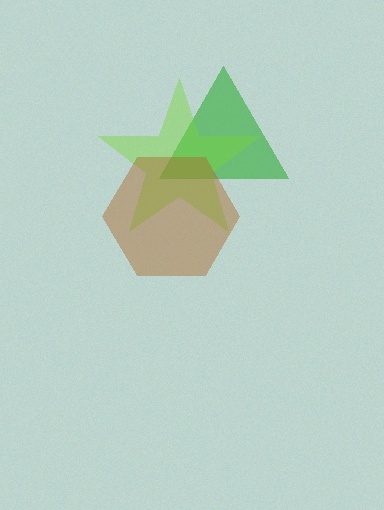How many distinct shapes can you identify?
There are 3 distinct shapes: a green triangle, a lime star, a brown hexagon.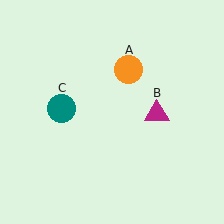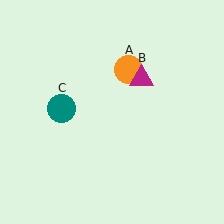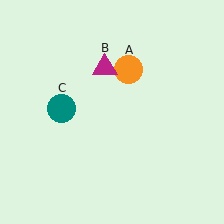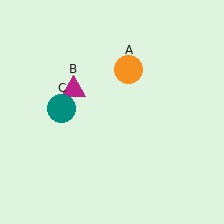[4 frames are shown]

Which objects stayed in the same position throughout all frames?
Orange circle (object A) and teal circle (object C) remained stationary.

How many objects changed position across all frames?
1 object changed position: magenta triangle (object B).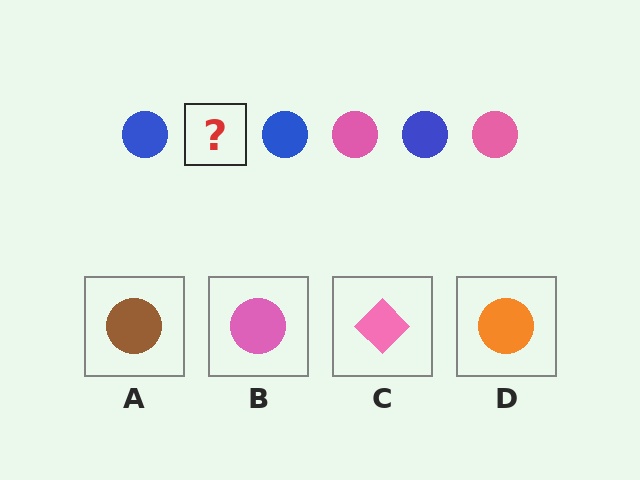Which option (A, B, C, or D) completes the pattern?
B.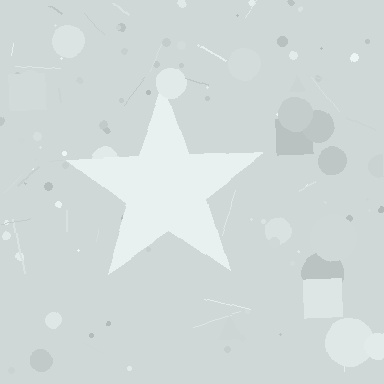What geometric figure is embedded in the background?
A star is embedded in the background.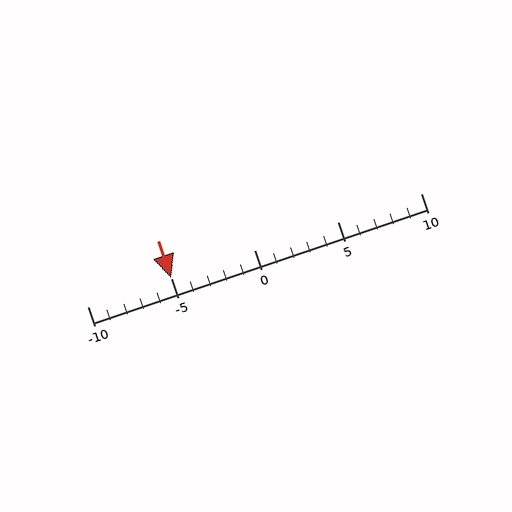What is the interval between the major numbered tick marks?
The major tick marks are spaced 5 units apart.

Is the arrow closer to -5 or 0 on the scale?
The arrow is closer to -5.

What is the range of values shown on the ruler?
The ruler shows values from -10 to 10.